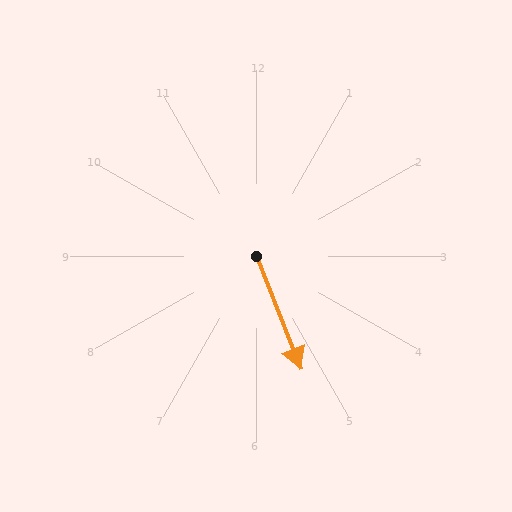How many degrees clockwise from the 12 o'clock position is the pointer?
Approximately 158 degrees.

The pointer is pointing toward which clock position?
Roughly 5 o'clock.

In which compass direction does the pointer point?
South.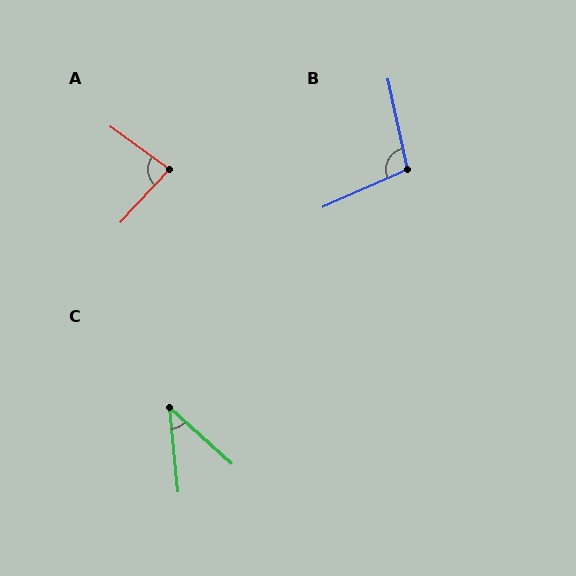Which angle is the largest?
B, at approximately 102 degrees.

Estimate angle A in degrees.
Approximately 83 degrees.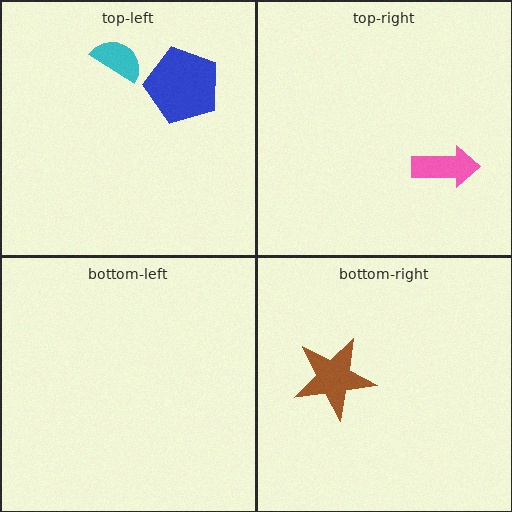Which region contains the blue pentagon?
The top-left region.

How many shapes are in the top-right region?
1.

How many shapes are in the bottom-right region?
1.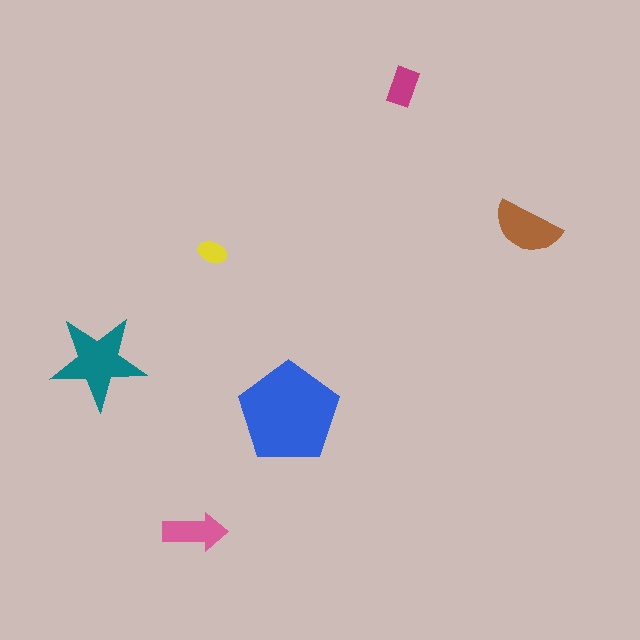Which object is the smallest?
The yellow ellipse.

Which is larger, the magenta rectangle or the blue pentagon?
The blue pentagon.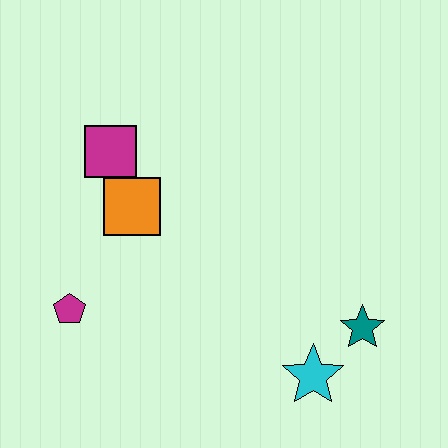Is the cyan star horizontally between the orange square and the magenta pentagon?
No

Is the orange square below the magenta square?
Yes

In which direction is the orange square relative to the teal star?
The orange square is to the left of the teal star.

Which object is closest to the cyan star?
The teal star is closest to the cyan star.